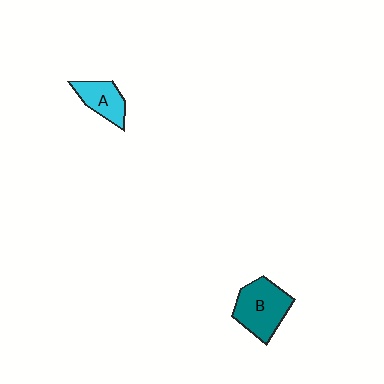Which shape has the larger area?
Shape B (teal).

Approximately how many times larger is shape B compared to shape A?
Approximately 1.6 times.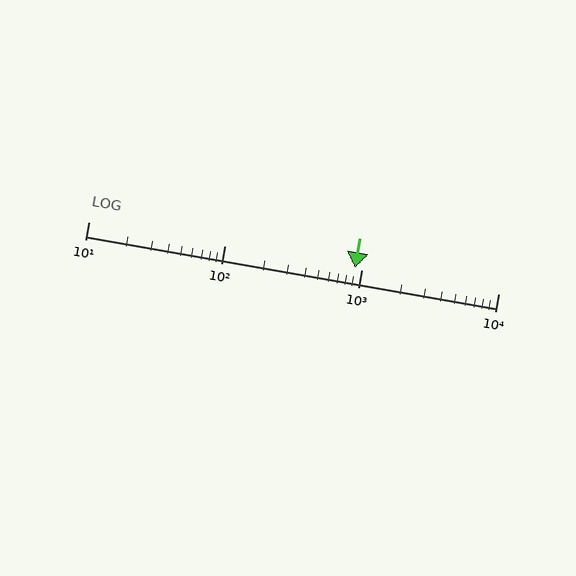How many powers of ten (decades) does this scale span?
The scale spans 3 decades, from 10 to 10000.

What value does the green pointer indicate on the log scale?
The pointer indicates approximately 890.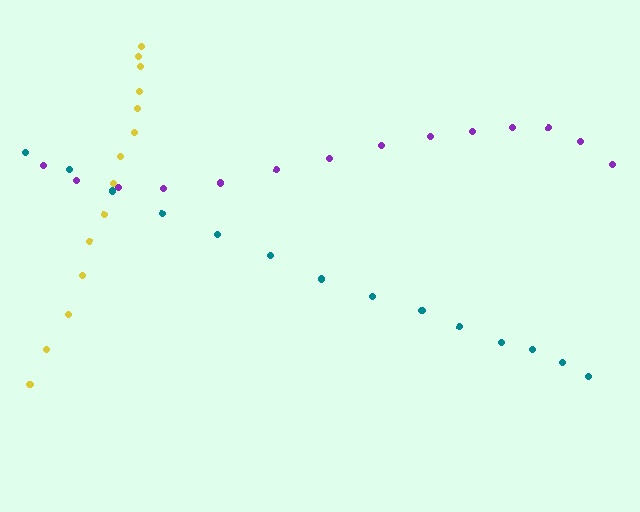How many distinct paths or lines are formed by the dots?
There are 3 distinct paths.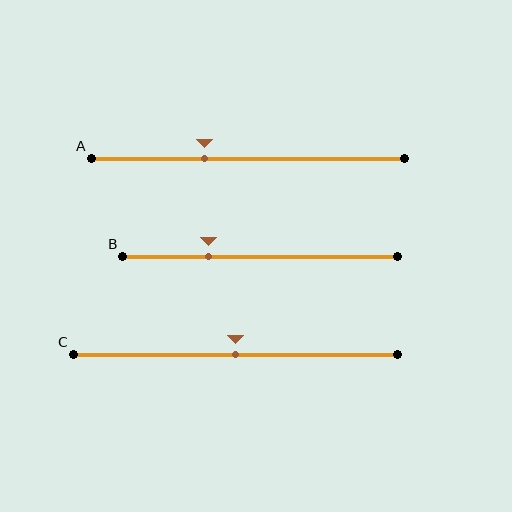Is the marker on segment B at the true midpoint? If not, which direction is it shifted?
No, the marker on segment B is shifted to the left by about 19% of the segment length.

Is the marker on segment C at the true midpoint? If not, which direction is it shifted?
Yes, the marker on segment C is at the true midpoint.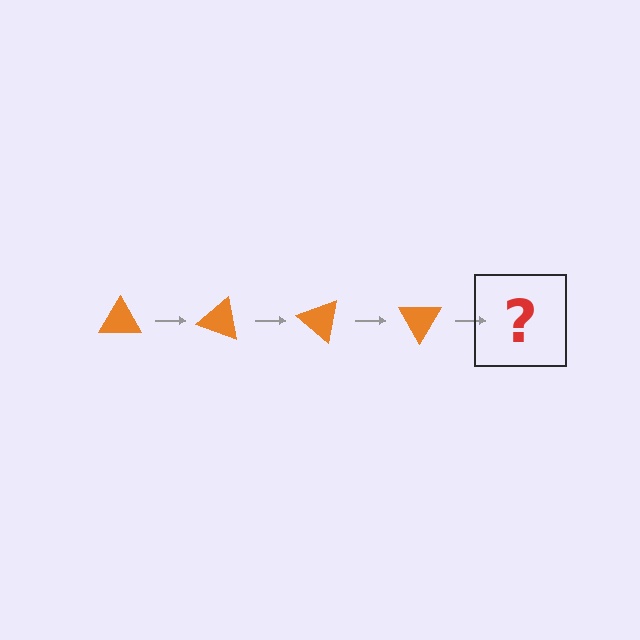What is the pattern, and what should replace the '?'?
The pattern is that the triangle rotates 20 degrees each step. The '?' should be an orange triangle rotated 80 degrees.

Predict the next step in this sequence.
The next step is an orange triangle rotated 80 degrees.